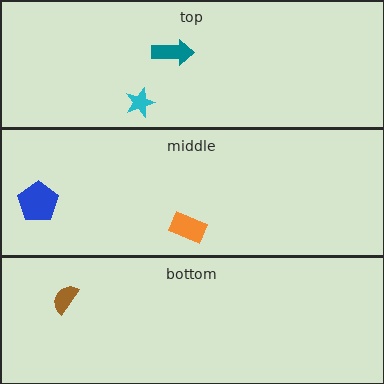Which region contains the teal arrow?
The top region.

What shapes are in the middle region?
The blue pentagon, the orange rectangle.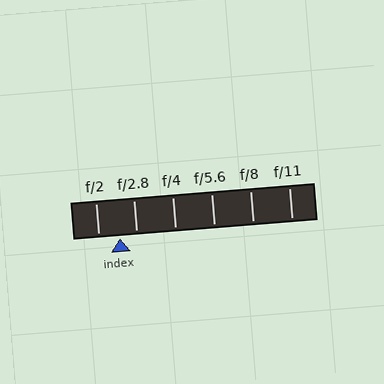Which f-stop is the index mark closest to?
The index mark is closest to f/2.8.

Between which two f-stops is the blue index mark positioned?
The index mark is between f/2 and f/2.8.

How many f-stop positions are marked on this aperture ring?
There are 6 f-stop positions marked.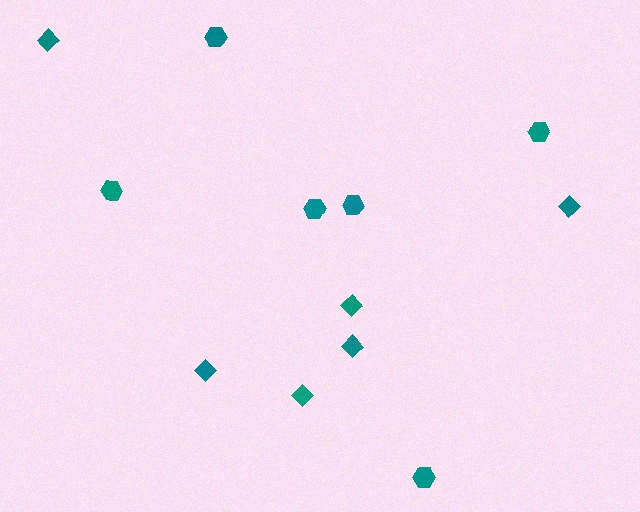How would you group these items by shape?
There are 2 groups: one group of diamonds (6) and one group of hexagons (6).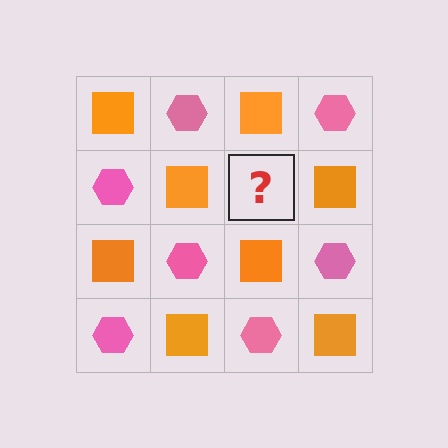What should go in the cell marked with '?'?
The missing cell should contain a pink hexagon.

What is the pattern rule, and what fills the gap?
The rule is that it alternates orange square and pink hexagon in a checkerboard pattern. The gap should be filled with a pink hexagon.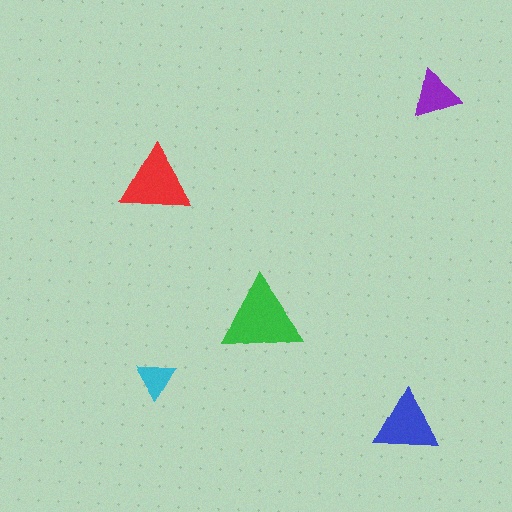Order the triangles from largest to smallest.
the green one, the red one, the blue one, the purple one, the cyan one.